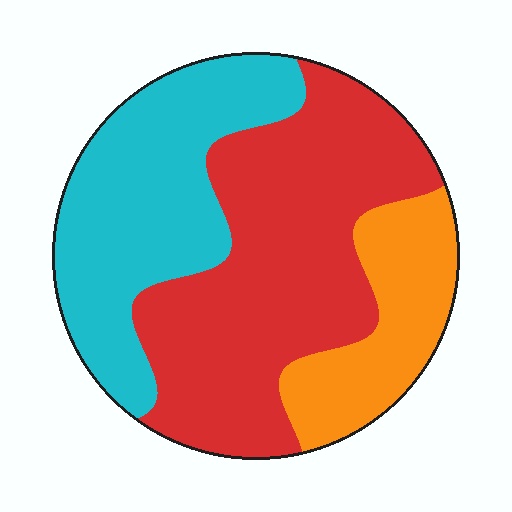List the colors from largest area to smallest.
From largest to smallest: red, cyan, orange.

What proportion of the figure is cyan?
Cyan covers 34% of the figure.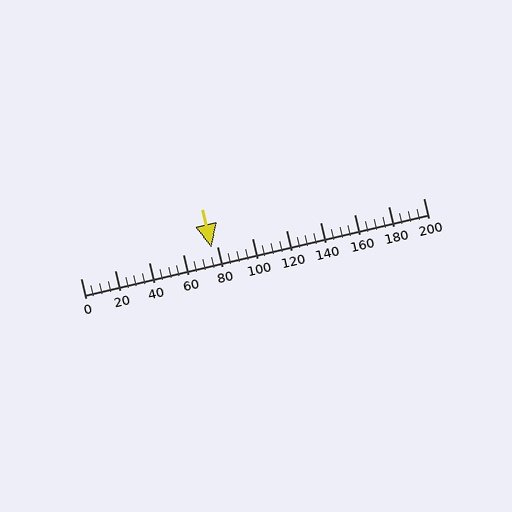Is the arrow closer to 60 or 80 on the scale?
The arrow is closer to 80.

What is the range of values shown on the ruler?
The ruler shows values from 0 to 200.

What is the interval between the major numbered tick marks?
The major tick marks are spaced 20 units apart.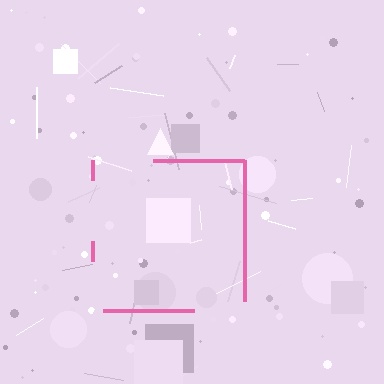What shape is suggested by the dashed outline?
The dashed outline suggests a square.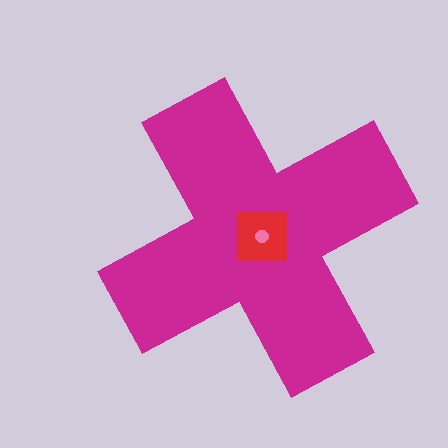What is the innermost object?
The pink circle.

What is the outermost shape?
The magenta cross.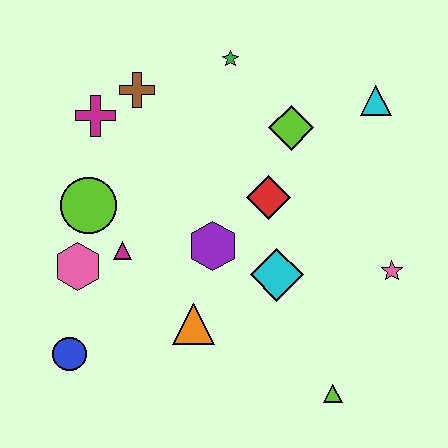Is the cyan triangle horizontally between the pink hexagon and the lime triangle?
No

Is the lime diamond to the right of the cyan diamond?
Yes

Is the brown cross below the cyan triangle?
No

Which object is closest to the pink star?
The cyan diamond is closest to the pink star.